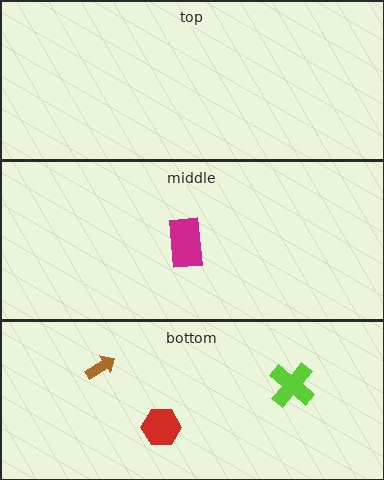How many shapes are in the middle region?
1.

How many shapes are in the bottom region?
3.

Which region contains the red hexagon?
The bottom region.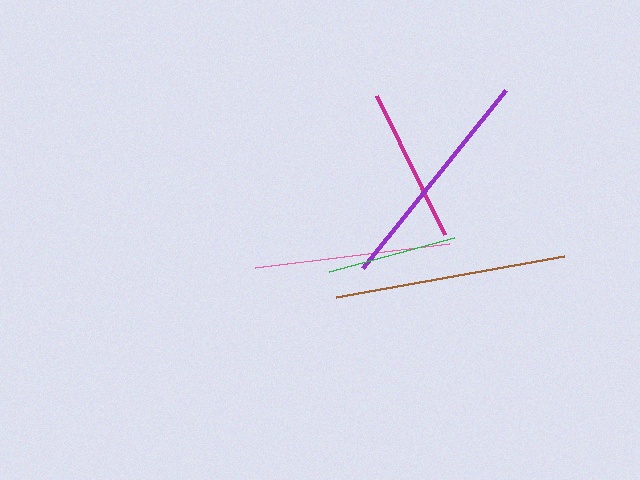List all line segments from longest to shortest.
From longest to shortest: brown, purple, pink, magenta, green.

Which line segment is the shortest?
The green line is the shortest at approximately 130 pixels.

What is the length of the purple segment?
The purple segment is approximately 229 pixels long.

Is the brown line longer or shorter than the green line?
The brown line is longer than the green line.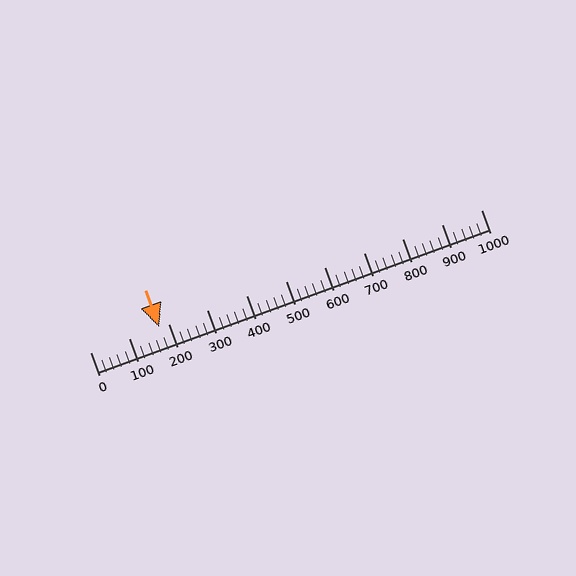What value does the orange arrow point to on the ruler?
The orange arrow points to approximately 177.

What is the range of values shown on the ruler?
The ruler shows values from 0 to 1000.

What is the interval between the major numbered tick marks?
The major tick marks are spaced 100 units apart.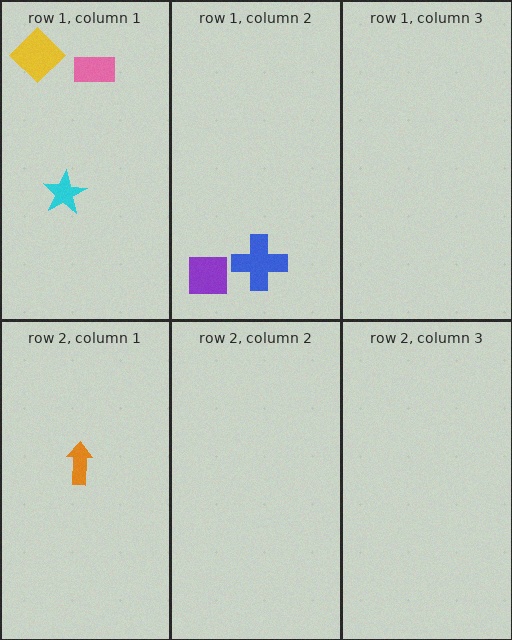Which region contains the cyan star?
The row 1, column 1 region.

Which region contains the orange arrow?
The row 2, column 1 region.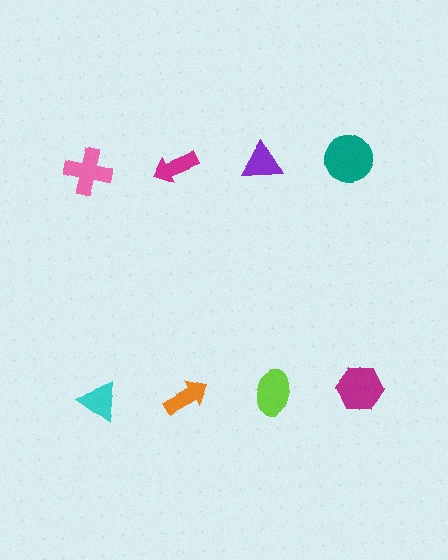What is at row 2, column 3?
A lime ellipse.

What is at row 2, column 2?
An orange arrow.